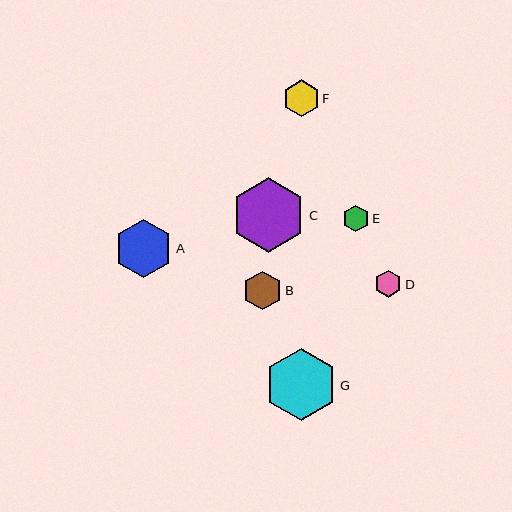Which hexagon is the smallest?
Hexagon E is the smallest with a size of approximately 27 pixels.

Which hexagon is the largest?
Hexagon C is the largest with a size of approximately 74 pixels.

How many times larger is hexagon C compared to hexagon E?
Hexagon C is approximately 2.8 times the size of hexagon E.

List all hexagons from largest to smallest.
From largest to smallest: C, G, A, B, F, D, E.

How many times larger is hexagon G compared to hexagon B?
Hexagon G is approximately 1.9 times the size of hexagon B.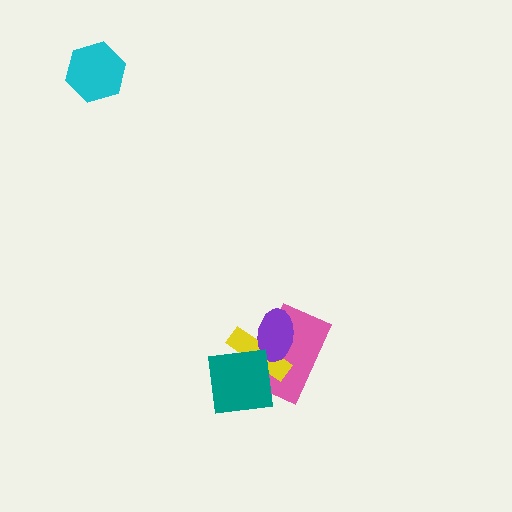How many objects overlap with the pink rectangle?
3 objects overlap with the pink rectangle.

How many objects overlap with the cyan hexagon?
0 objects overlap with the cyan hexagon.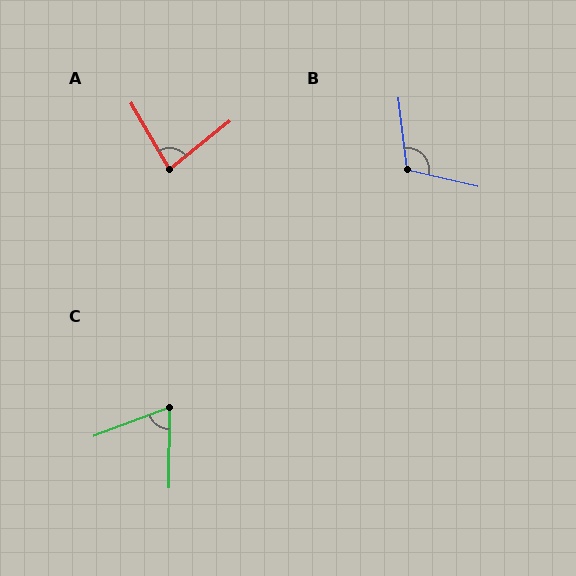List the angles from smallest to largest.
C (69°), A (81°), B (110°).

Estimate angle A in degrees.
Approximately 81 degrees.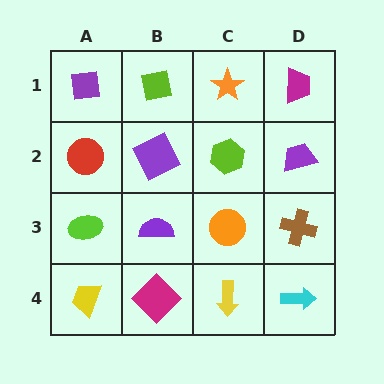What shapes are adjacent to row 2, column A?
A purple square (row 1, column A), a lime ellipse (row 3, column A), a purple square (row 2, column B).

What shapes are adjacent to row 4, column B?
A purple semicircle (row 3, column B), a yellow trapezoid (row 4, column A), a yellow arrow (row 4, column C).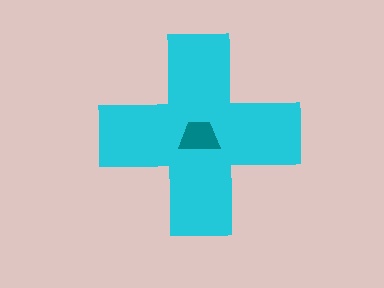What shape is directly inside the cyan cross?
The teal trapezoid.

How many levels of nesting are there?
2.